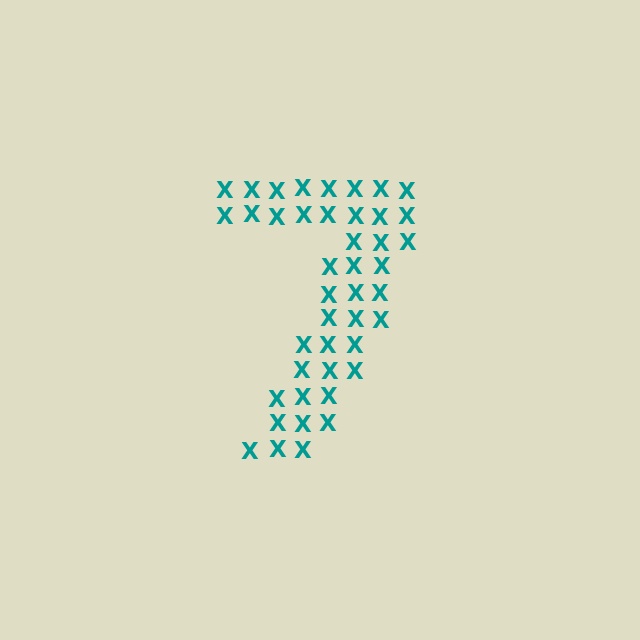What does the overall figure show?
The overall figure shows the digit 7.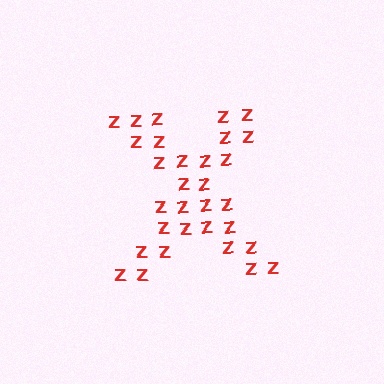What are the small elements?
The small elements are letter Z's.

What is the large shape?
The large shape is the letter X.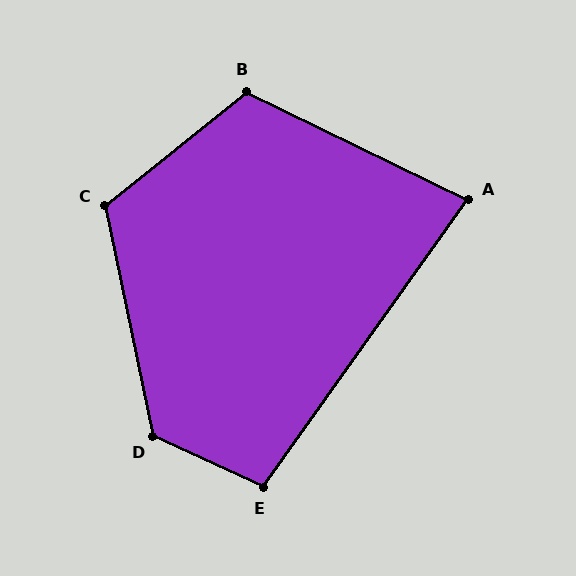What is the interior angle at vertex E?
Approximately 101 degrees (obtuse).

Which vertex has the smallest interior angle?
A, at approximately 80 degrees.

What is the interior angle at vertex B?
Approximately 115 degrees (obtuse).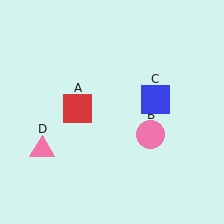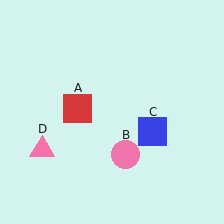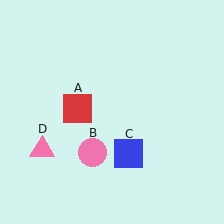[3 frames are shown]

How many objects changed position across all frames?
2 objects changed position: pink circle (object B), blue square (object C).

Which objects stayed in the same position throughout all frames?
Red square (object A) and pink triangle (object D) remained stationary.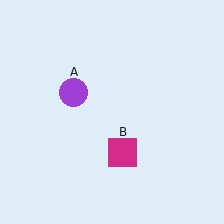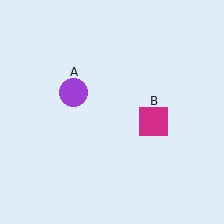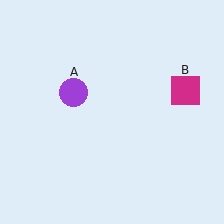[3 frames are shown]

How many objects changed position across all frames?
1 object changed position: magenta square (object B).